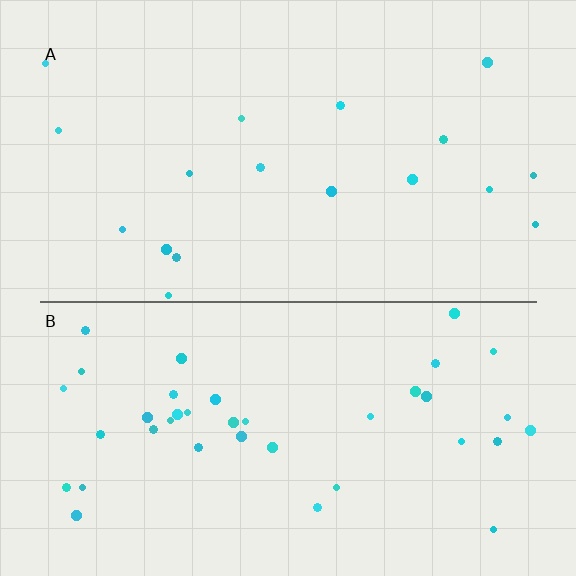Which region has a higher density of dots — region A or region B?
B (the bottom).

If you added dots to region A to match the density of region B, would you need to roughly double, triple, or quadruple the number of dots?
Approximately double.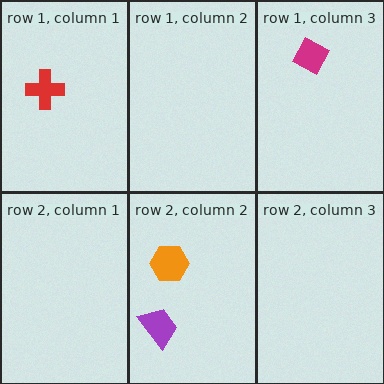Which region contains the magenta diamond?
The row 1, column 3 region.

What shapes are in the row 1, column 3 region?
The magenta diamond.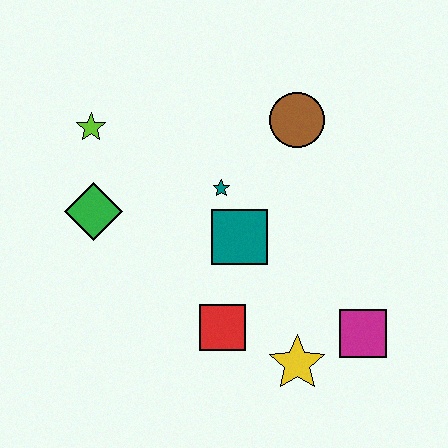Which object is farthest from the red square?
The lime star is farthest from the red square.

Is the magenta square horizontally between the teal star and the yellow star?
No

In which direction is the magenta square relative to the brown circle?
The magenta square is below the brown circle.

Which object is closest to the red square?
The yellow star is closest to the red square.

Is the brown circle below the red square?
No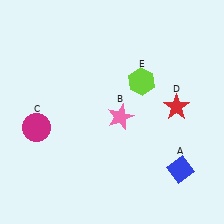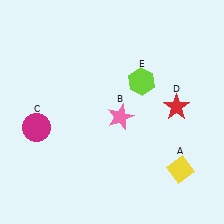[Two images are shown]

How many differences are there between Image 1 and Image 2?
There is 1 difference between the two images.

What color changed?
The diamond (A) changed from blue in Image 1 to yellow in Image 2.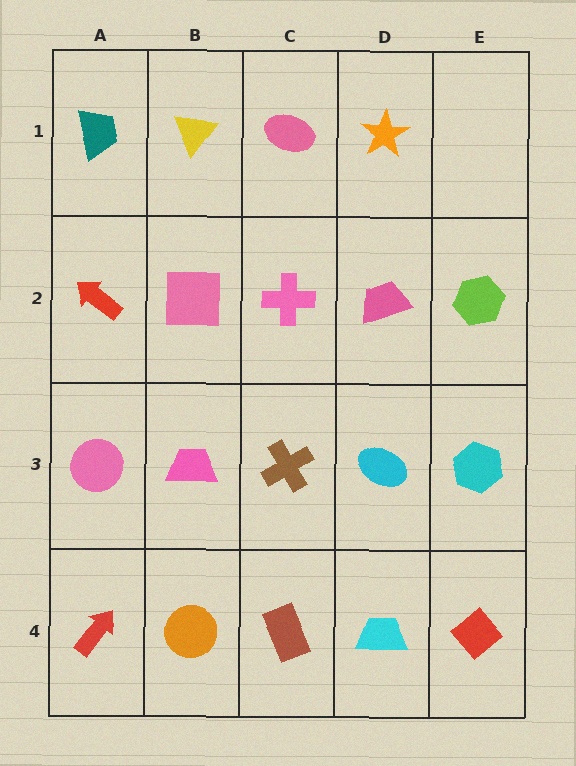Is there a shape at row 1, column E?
No, that cell is empty.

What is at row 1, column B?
A yellow triangle.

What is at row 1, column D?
An orange star.